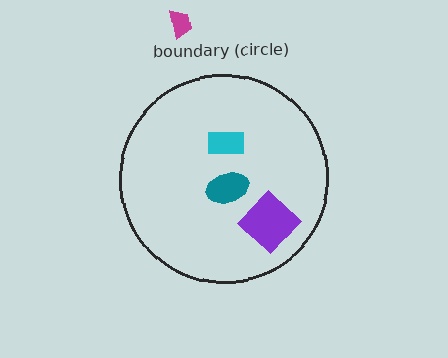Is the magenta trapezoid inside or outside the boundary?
Outside.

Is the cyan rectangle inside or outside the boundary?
Inside.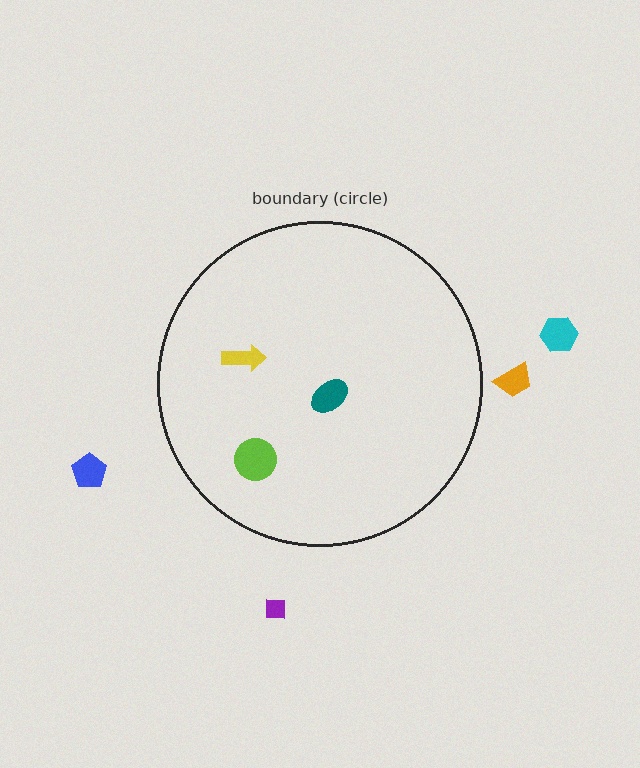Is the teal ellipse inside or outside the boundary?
Inside.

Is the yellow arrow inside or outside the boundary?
Inside.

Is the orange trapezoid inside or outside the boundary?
Outside.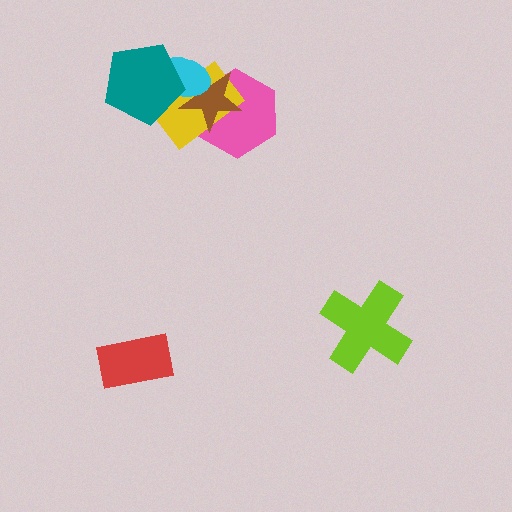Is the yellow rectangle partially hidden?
Yes, it is partially covered by another shape.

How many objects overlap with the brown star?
3 objects overlap with the brown star.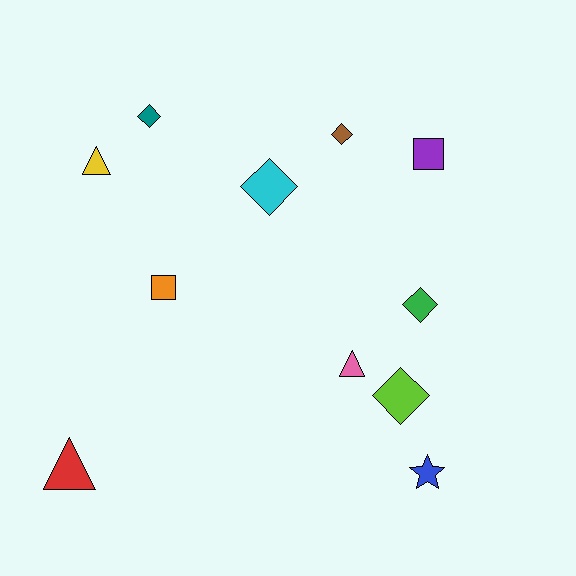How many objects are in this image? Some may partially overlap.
There are 11 objects.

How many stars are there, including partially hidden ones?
There is 1 star.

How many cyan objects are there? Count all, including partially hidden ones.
There is 1 cyan object.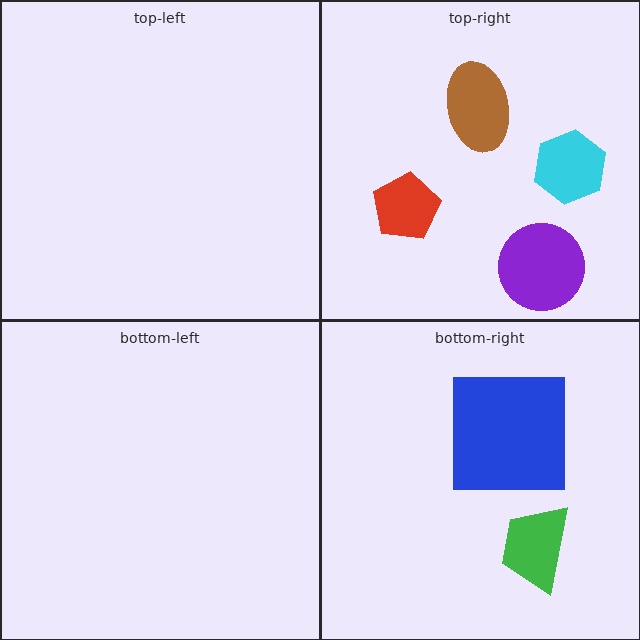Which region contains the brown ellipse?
The top-right region.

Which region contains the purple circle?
The top-right region.